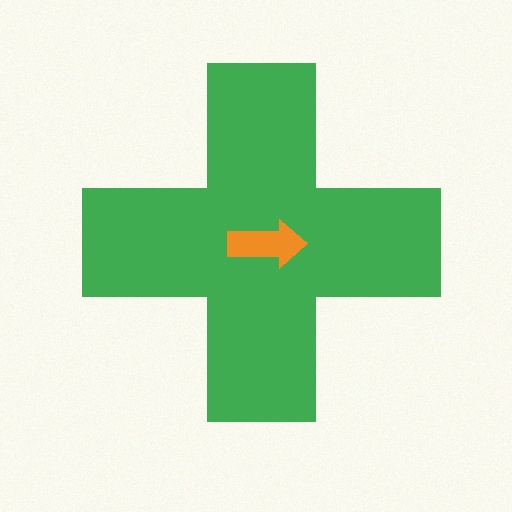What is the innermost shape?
The orange arrow.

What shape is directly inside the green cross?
The orange arrow.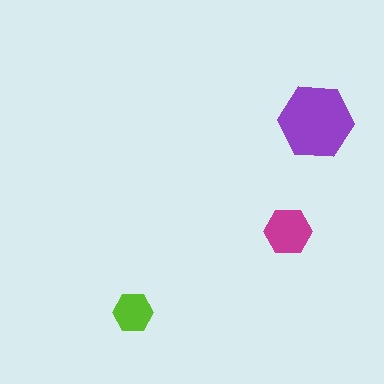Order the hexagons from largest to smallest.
the purple one, the magenta one, the lime one.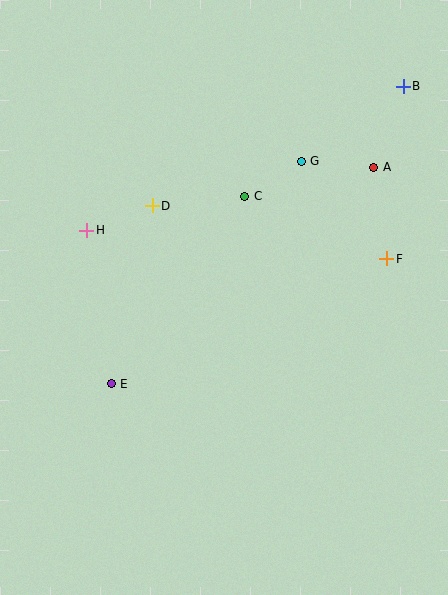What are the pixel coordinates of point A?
Point A is at (374, 167).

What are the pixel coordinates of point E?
Point E is at (111, 384).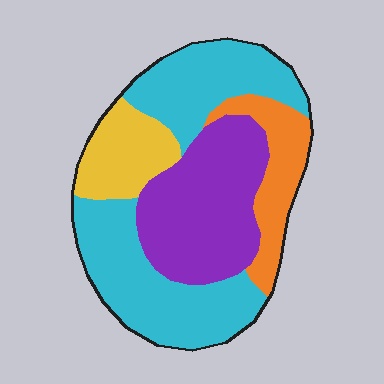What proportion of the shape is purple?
Purple covers around 30% of the shape.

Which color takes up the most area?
Cyan, at roughly 45%.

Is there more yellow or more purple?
Purple.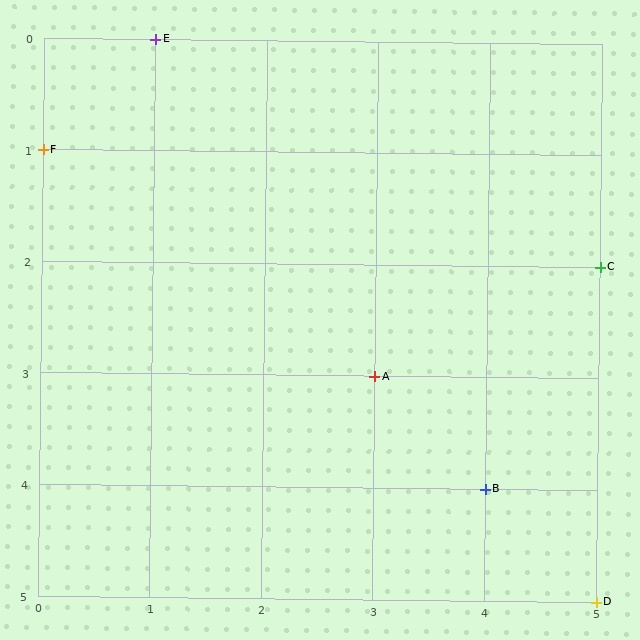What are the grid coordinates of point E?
Point E is at grid coordinates (1, 0).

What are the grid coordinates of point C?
Point C is at grid coordinates (5, 2).